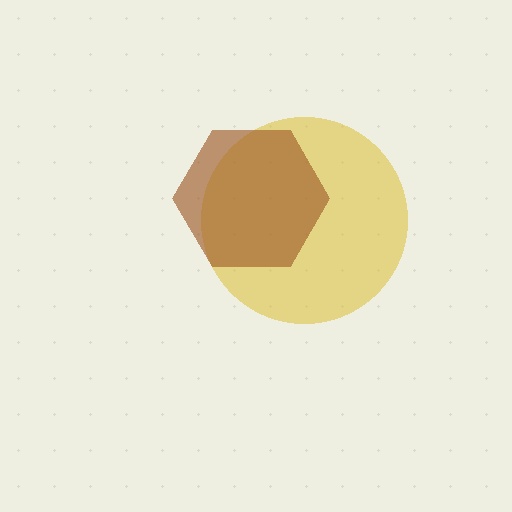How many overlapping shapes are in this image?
There are 2 overlapping shapes in the image.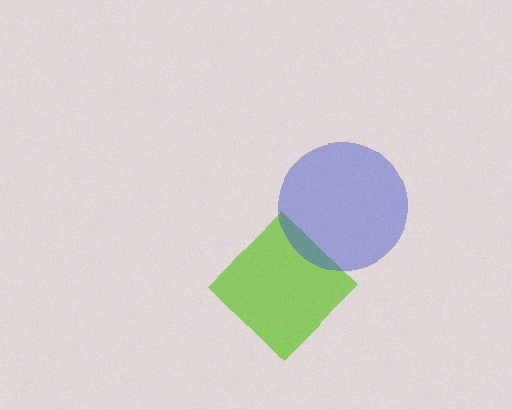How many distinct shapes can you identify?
There are 2 distinct shapes: a lime diamond, a blue circle.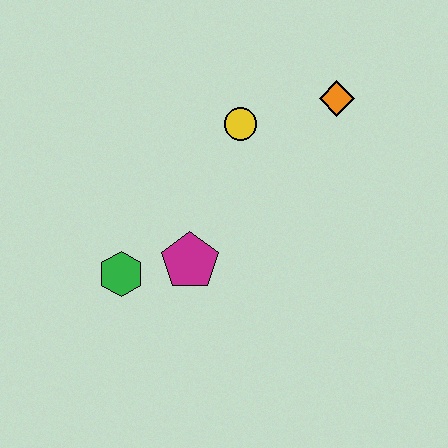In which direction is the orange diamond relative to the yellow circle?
The orange diamond is to the right of the yellow circle.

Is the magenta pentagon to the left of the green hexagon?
No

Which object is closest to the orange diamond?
The yellow circle is closest to the orange diamond.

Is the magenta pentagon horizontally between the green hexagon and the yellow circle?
Yes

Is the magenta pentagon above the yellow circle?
No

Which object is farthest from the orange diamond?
The green hexagon is farthest from the orange diamond.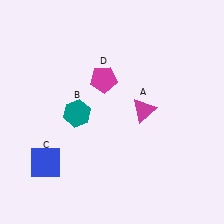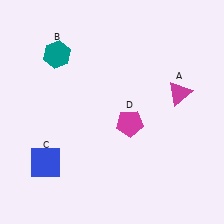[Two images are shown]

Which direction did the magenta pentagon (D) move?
The magenta pentagon (D) moved down.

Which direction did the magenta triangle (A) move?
The magenta triangle (A) moved right.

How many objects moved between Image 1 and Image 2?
3 objects moved between the two images.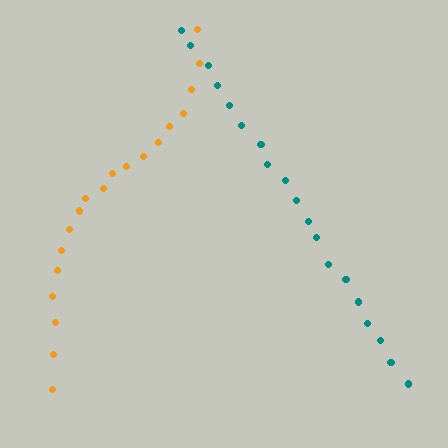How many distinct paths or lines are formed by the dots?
There are 2 distinct paths.